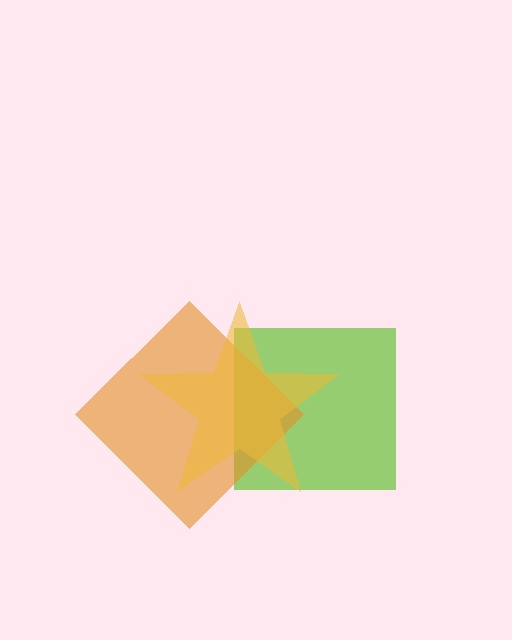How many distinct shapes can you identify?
There are 3 distinct shapes: a lime square, an orange diamond, a yellow star.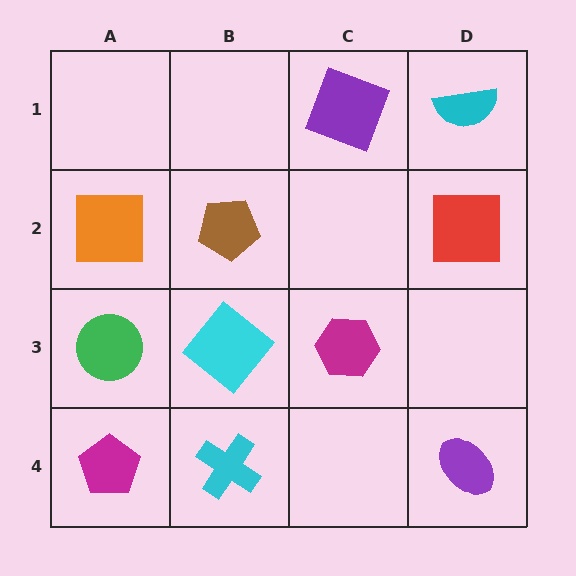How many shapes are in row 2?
3 shapes.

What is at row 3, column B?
A cyan diamond.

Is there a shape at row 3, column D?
No, that cell is empty.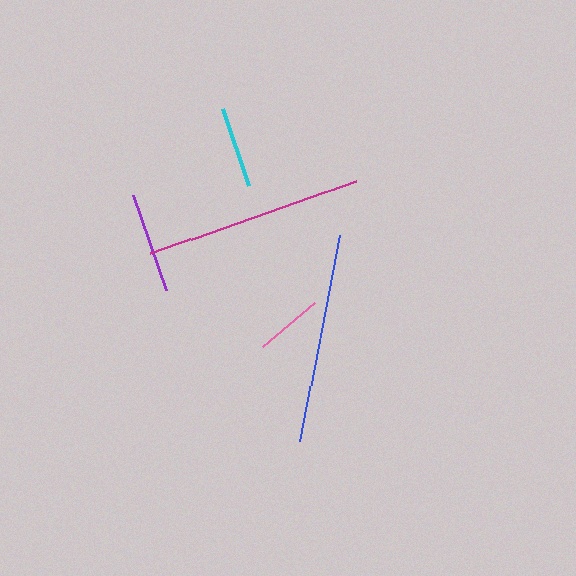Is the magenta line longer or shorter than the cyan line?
The magenta line is longer than the cyan line.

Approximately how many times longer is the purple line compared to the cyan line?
The purple line is approximately 1.2 times the length of the cyan line.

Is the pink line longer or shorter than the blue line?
The blue line is longer than the pink line.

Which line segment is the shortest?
The pink line is the shortest at approximately 68 pixels.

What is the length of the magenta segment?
The magenta segment is approximately 218 pixels long.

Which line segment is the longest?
The magenta line is the longest at approximately 218 pixels.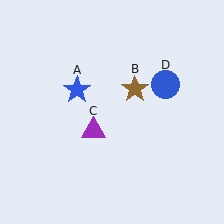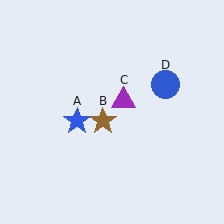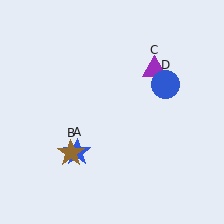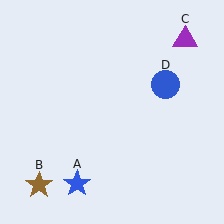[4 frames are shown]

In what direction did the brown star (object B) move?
The brown star (object B) moved down and to the left.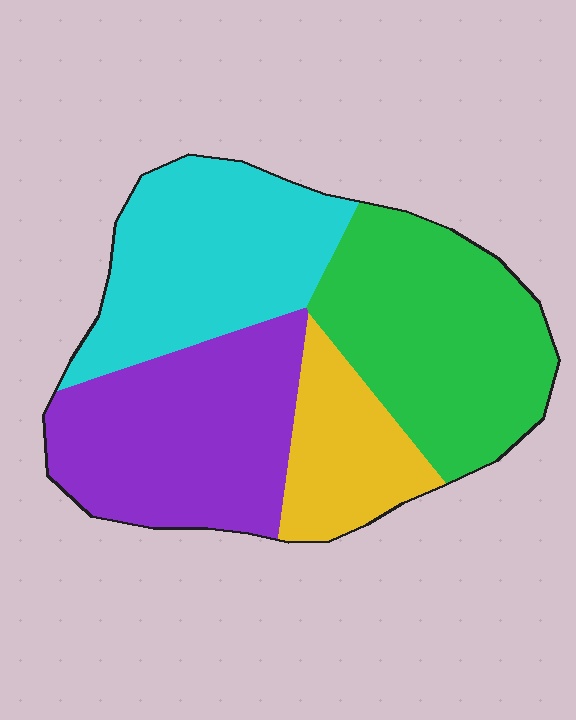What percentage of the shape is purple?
Purple covers around 30% of the shape.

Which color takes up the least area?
Yellow, at roughly 15%.